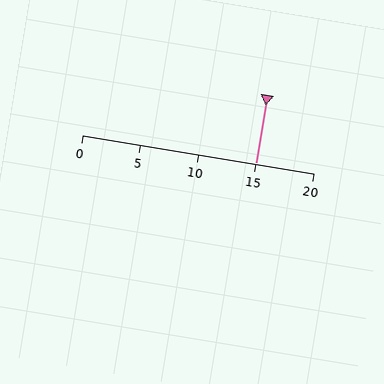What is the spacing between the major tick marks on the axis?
The major ticks are spaced 5 apart.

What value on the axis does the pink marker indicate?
The marker indicates approximately 15.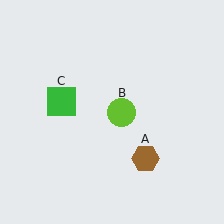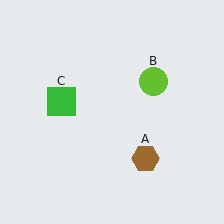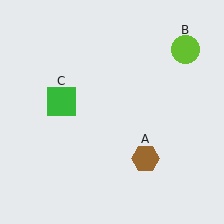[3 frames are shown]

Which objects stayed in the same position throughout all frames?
Brown hexagon (object A) and green square (object C) remained stationary.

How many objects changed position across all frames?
1 object changed position: lime circle (object B).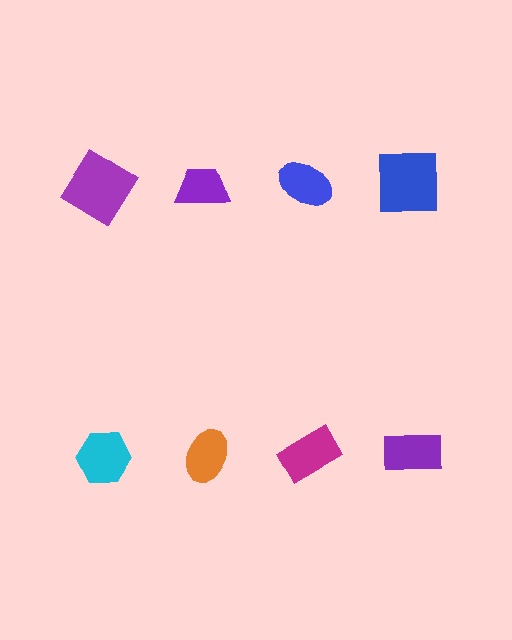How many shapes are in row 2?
4 shapes.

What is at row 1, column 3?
A blue ellipse.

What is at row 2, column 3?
A magenta rectangle.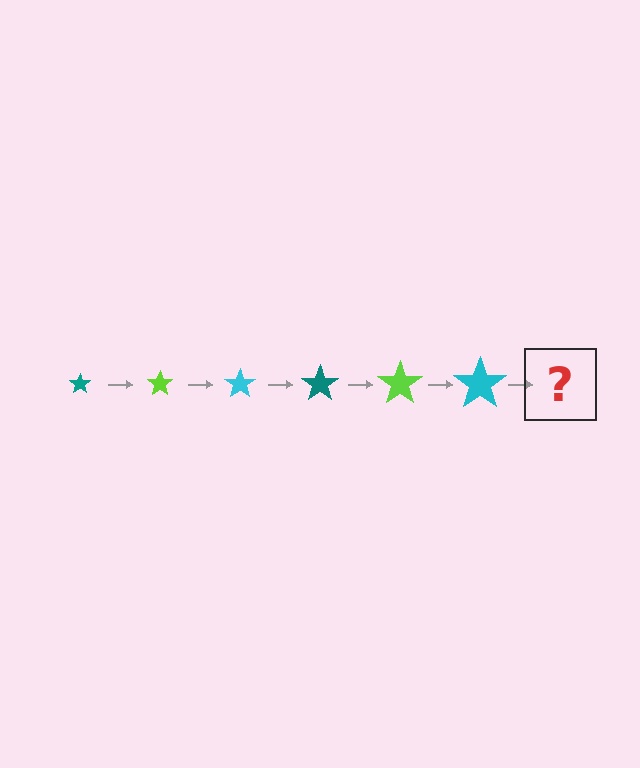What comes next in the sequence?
The next element should be a teal star, larger than the previous one.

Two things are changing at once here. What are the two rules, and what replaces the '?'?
The two rules are that the star grows larger each step and the color cycles through teal, lime, and cyan. The '?' should be a teal star, larger than the previous one.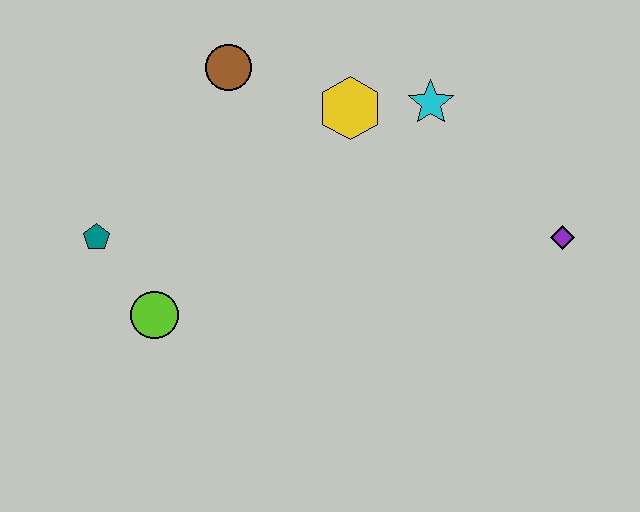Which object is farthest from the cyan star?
The teal pentagon is farthest from the cyan star.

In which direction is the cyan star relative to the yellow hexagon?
The cyan star is to the right of the yellow hexagon.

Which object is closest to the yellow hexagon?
The cyan star is closest to the yellow hexagon.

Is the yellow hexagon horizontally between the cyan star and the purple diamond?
No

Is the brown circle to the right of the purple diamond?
No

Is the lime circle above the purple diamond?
No